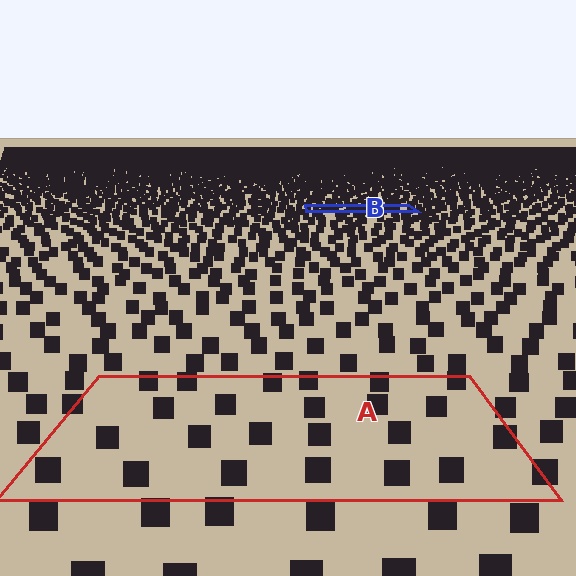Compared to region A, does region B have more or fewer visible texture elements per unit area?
Region B has more texture elements per unit area — they are packed more densely because it is farther away.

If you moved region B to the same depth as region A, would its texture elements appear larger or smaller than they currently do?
They would appear larger. At a closer depth, the same texture elements are projected at a bigger on-screen size.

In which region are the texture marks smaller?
The texture marks are smaller in region B, because it is farther away.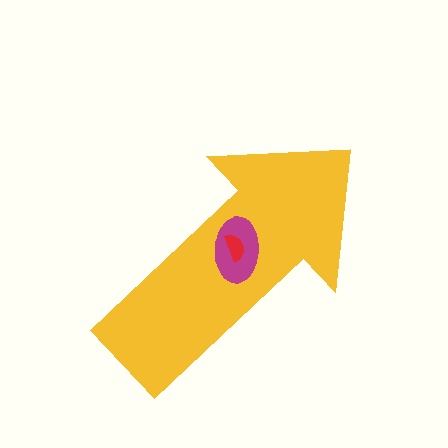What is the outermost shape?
The yellow arrow.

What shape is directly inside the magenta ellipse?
The red semicircle.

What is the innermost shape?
The red semicircle.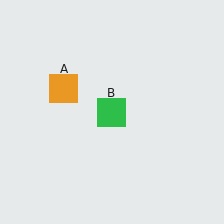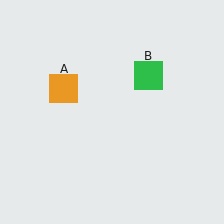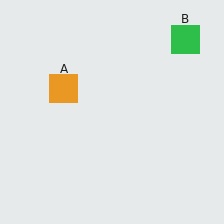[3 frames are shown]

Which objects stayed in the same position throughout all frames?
Orange square (object A) remained stationary.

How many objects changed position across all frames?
1 object changed position: green square (object B).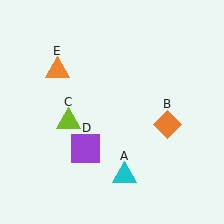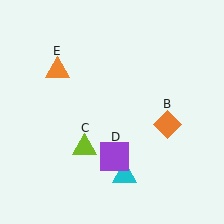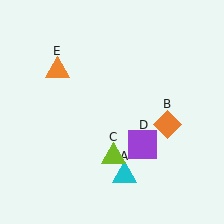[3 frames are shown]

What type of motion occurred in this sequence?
The lime triangle (object C), purple square (object D) rotated counterclockwise around the center of the scene.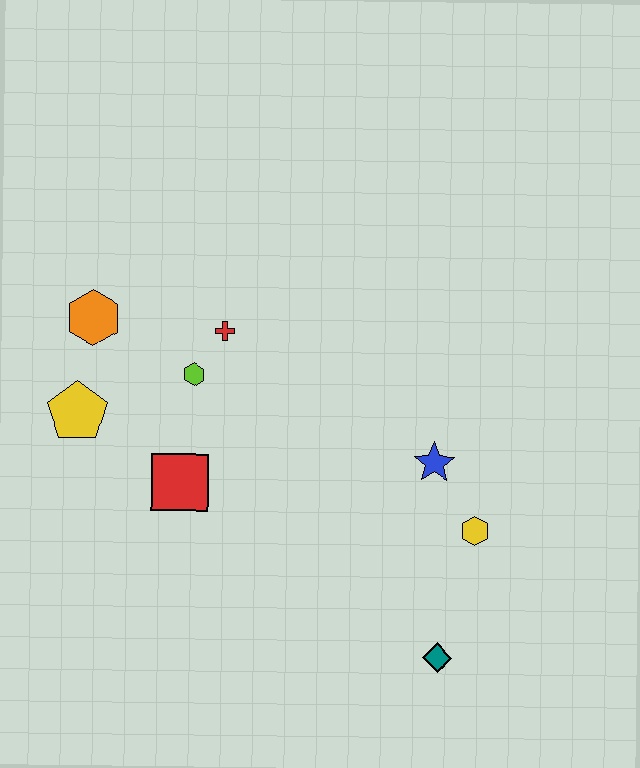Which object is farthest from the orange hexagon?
The teal diamond is farthest from the orange hexagon.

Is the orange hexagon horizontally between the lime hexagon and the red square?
No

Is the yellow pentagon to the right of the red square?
No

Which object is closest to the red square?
The lime hexagon is closest to the red square.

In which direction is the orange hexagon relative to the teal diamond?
The orange hexagon is to the left of the teal diamond.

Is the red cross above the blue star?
Yes